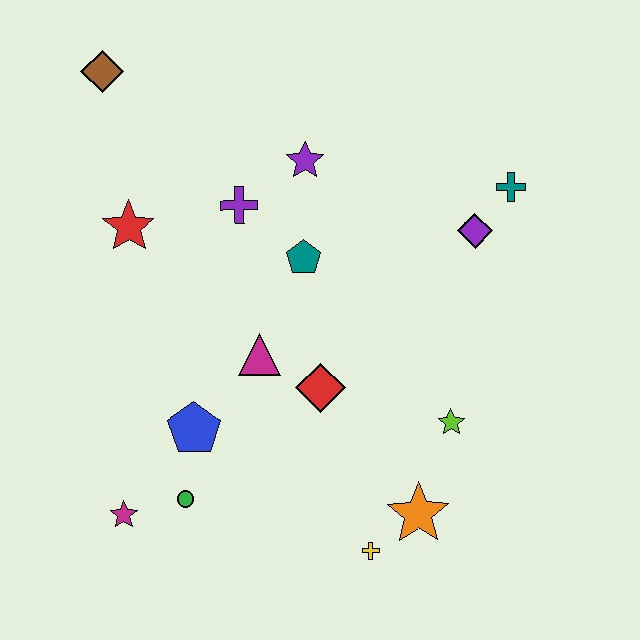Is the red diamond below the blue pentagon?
No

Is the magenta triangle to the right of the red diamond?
No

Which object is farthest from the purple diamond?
The magenta star is farthest from the purple diamond.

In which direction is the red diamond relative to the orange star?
The red diamond is above the orange star.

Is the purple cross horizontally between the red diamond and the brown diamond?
Yes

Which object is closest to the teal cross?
The purple diamond is closest to the teal cross.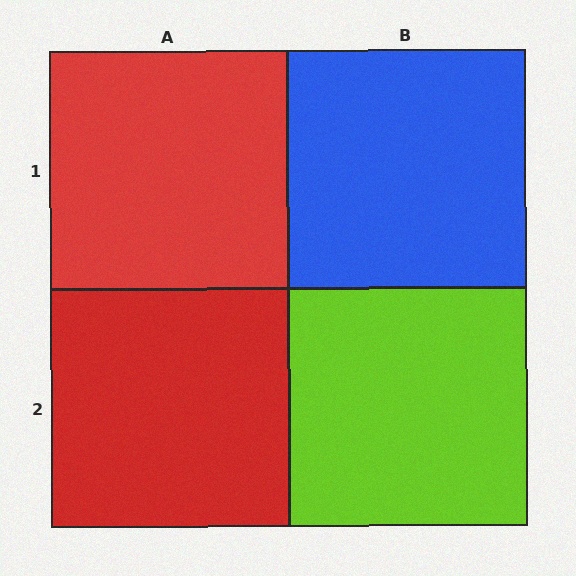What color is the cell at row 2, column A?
Red.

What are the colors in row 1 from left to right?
Red, blue.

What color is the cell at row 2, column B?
Lime.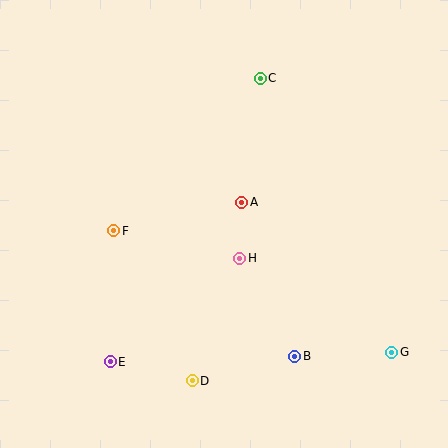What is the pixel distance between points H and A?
The distance between H and A is 56 pixels.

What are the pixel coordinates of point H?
Point H is at (240, 258).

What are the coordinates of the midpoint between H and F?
The midpoint between H and F is at (177, 245).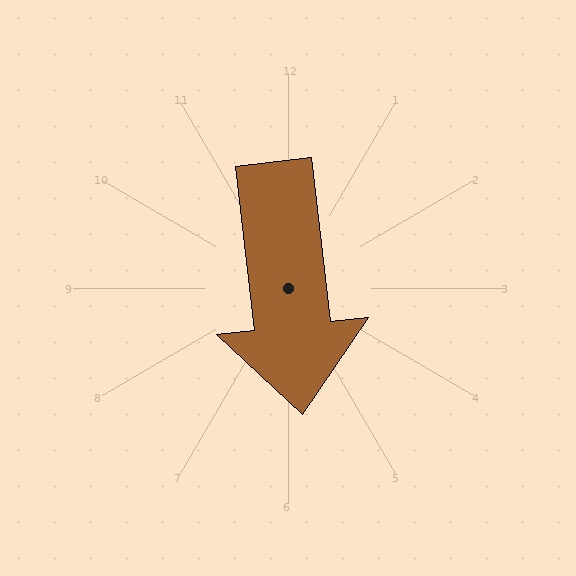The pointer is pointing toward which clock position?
Roughly 6 o'clock.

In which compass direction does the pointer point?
South.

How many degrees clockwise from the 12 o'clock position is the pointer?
Approximately 173 degrees.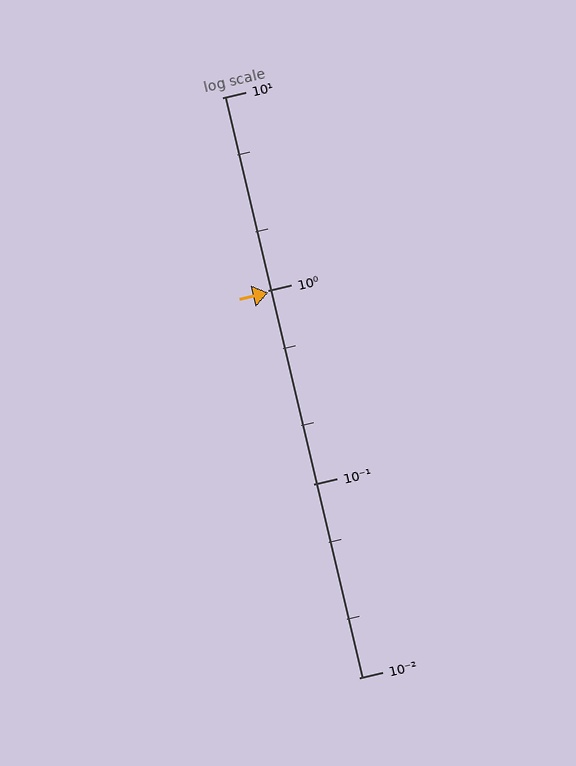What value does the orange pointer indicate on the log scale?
The pointer indicates approximately 0.98.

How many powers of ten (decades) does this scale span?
The scale spans 3 decades, from 0.01 to 10.